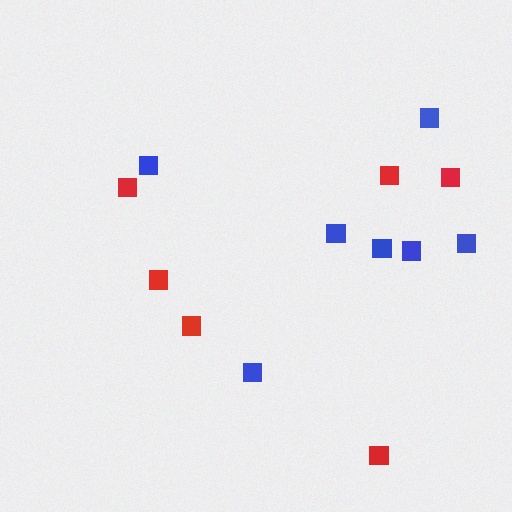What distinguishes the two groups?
There are 2 groups: one group of red squares (6) and one group of blue squares (7).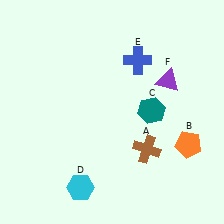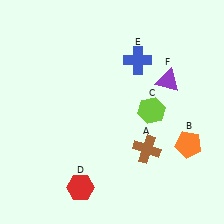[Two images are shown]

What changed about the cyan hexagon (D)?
In Image 1, D is cyan. In Image 2, it changed to red.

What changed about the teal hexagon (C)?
In Image 1, C is teal. In Image 2, it changed to lime.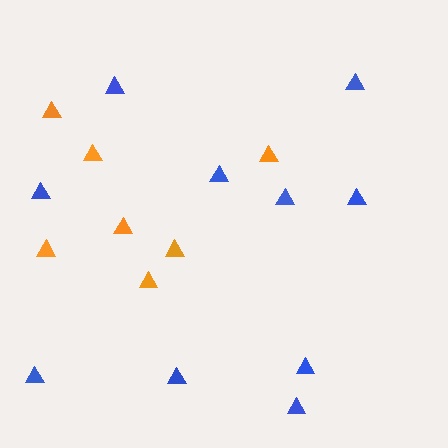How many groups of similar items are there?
There are 2 groups: one group of orange triangles (7) and one group of blue triangles (10).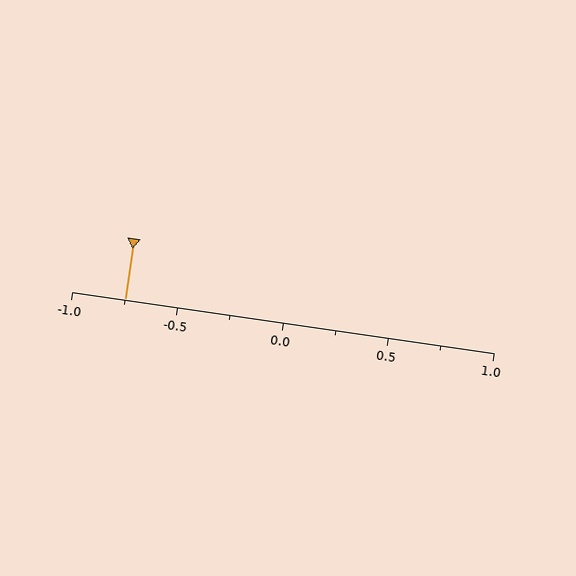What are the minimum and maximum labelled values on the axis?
The axis runs from -1.0 to 1.0.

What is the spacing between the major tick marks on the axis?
The major ticks are spaced 0.5 apart.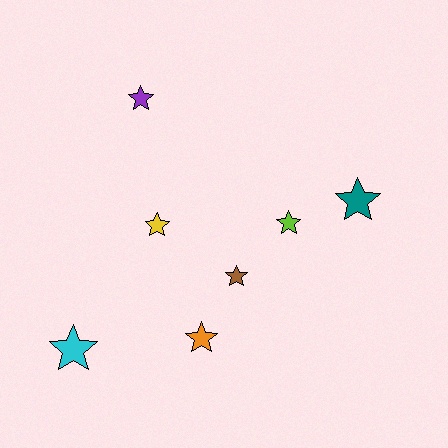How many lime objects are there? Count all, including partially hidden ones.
There is 1 lime object.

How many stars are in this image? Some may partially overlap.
There are 7 stars.